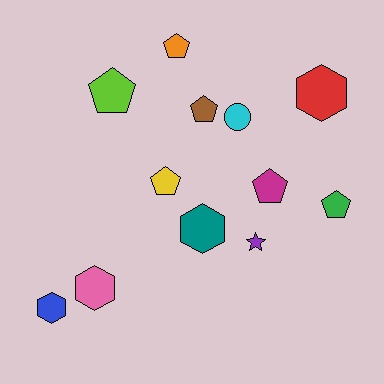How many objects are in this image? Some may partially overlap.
There are 12 objects.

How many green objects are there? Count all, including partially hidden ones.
There is 1 green object.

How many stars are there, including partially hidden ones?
There is 1 star.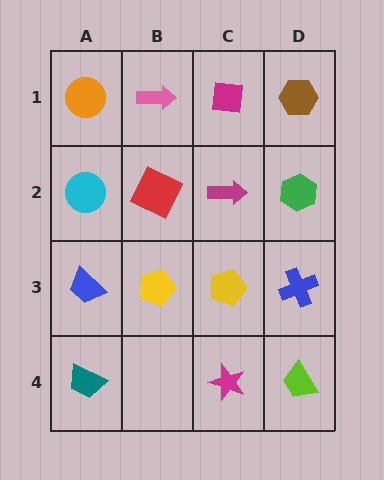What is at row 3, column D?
A blue cross.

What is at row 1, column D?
A brown hexagon.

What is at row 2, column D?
A green hexagon.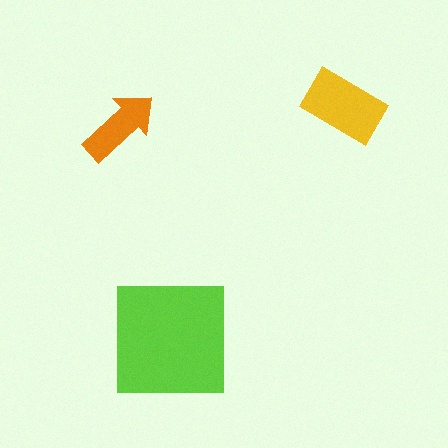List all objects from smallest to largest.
The orange arrow, the yellow rectangle, the lime square.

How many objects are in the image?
There are 3 objects in the image.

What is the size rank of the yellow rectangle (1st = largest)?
2nd.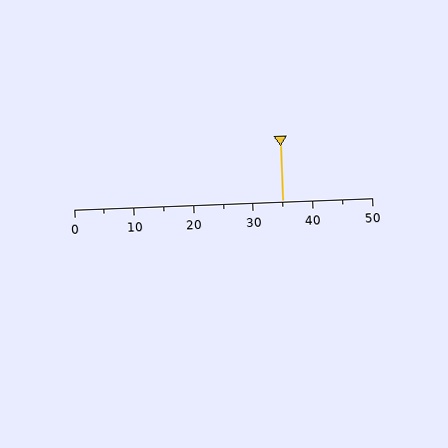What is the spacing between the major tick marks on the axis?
The major ticks are spaced 10 apart.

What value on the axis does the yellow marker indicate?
The marker indicates approximately 35.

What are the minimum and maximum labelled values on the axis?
The axis runs from 0 to 50.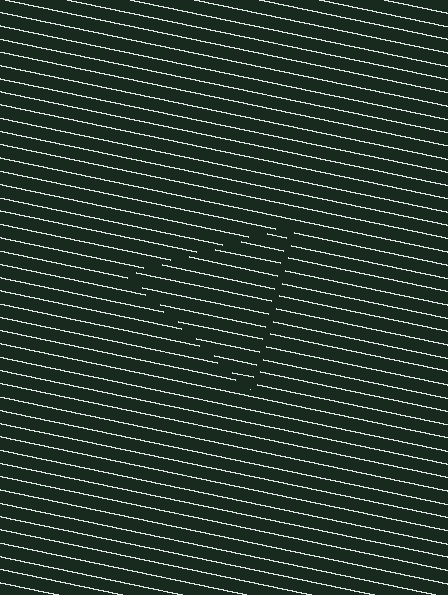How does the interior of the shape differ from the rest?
The interior of the shape contains the same grating, shifted by half a period — the contour is defined by the phase discontinuity where line-ends from the inner and outer gratings abut.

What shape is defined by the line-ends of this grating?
An illusory triangle. The interior of the shape contains the same grating, shifted by half a period — the contour is defined by the phase discontinuity where line-ends from the inner and outer gratings abut.